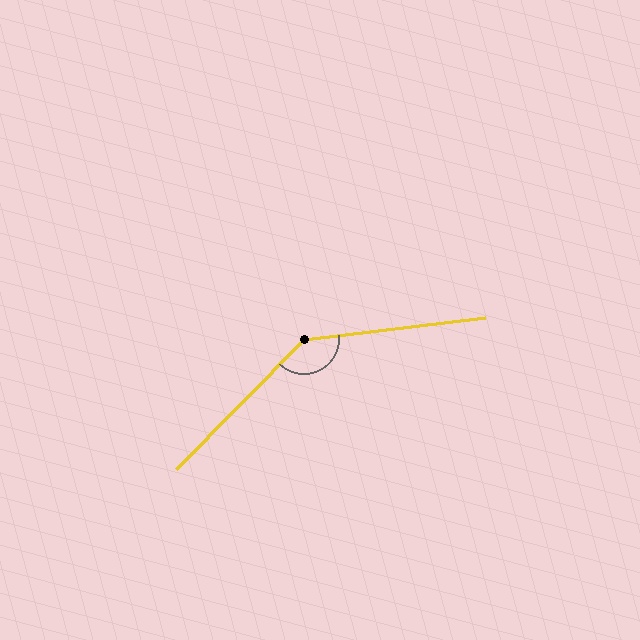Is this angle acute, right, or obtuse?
It is obtuse.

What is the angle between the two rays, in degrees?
Approximately 141 degrees.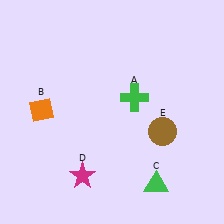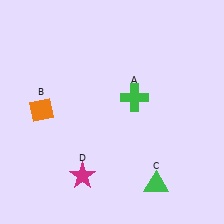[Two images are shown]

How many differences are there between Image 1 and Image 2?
There is 1 difference between the two images.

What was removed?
The brown circle (E) was removed in Image 2.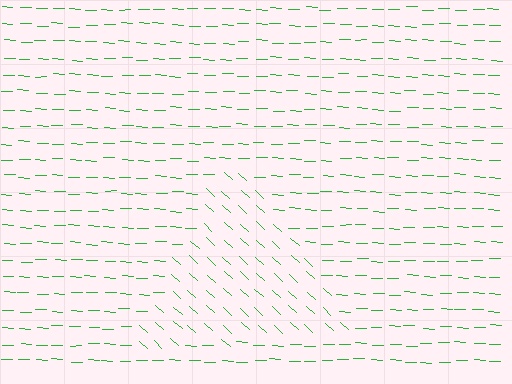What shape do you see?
I see a triangle.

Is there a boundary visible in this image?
Yes, there is a texture boundary formed by a change in line orientation.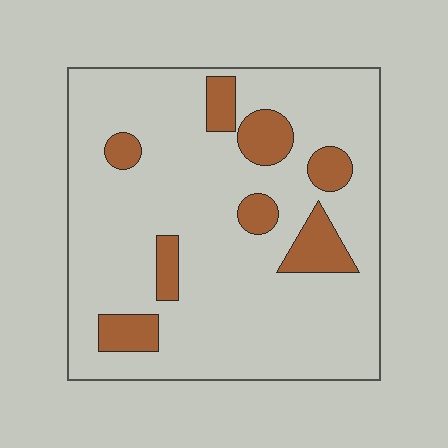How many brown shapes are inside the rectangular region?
8.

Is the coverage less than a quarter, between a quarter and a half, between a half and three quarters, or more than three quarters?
Less than a quarter.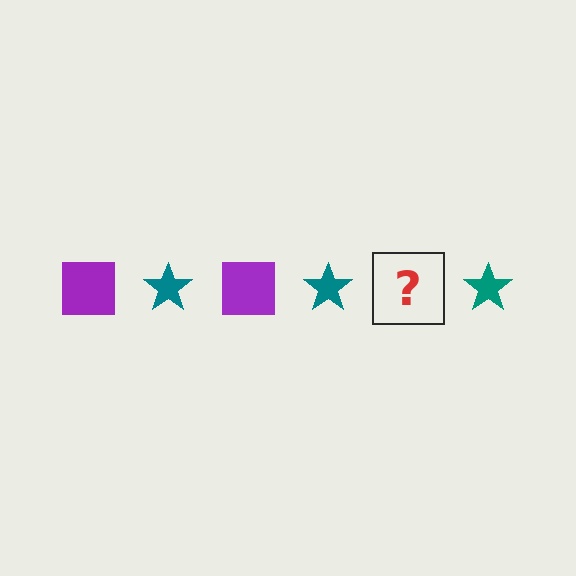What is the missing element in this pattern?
The missing element is a purple square.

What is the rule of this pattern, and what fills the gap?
The rule is that the pattern alternates between purple square and teal star. The gap should be filled with a purple square.